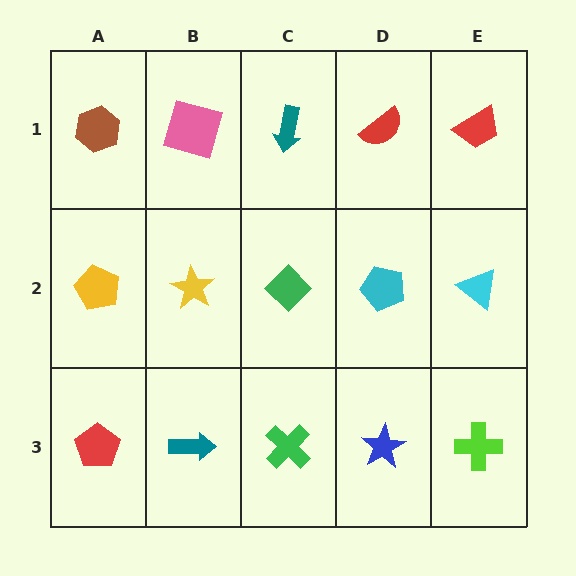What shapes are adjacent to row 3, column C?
A green diamond (row 2, column C), a teal arrow (row 3, column B), a blue star (row 3, column D).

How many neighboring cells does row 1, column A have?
2.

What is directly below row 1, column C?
A green diamond.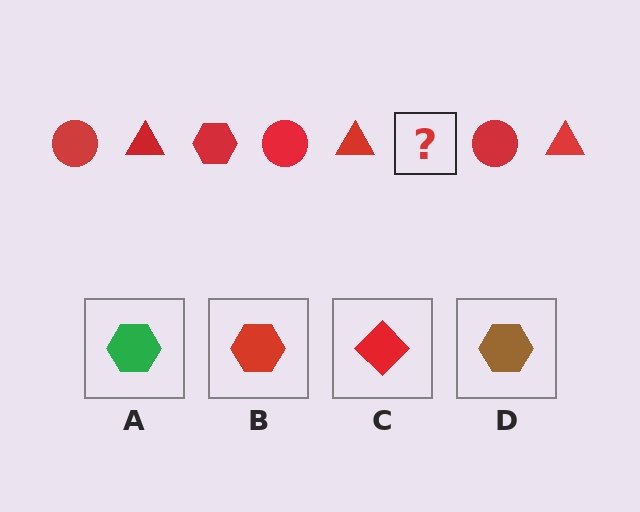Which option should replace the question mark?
Option B.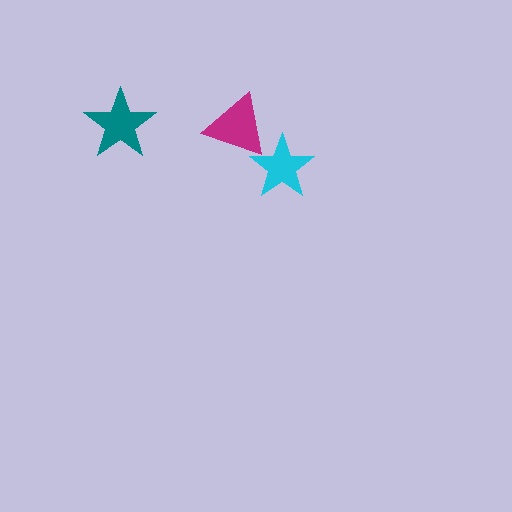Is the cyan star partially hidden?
Yes, it is partially covered by another shape.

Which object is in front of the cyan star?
The magenta triangle is in front of the cyan star.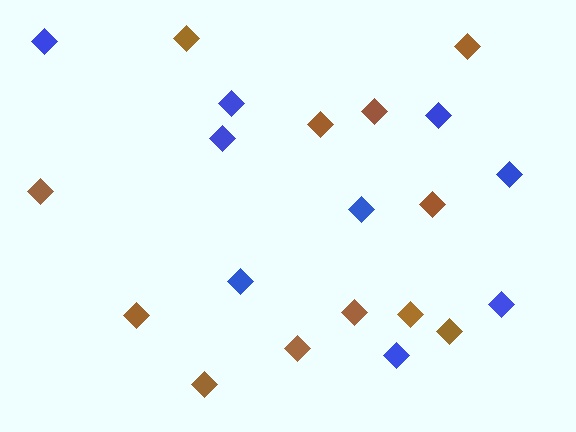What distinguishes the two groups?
There are 2 groups: one group of blue diamonds (9) and one group of brown diamonds (12).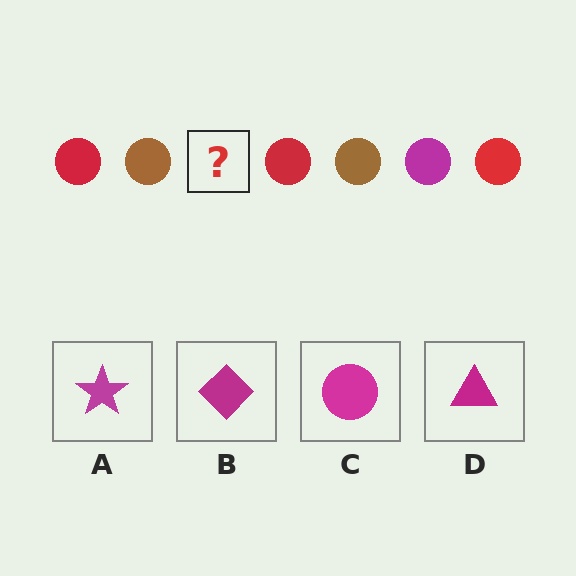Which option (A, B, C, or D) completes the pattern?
C.